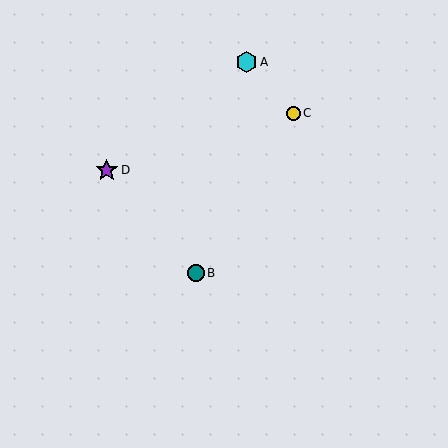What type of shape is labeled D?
Shape D is a purple star.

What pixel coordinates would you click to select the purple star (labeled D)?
Click at (107, 170) to select the purple star D.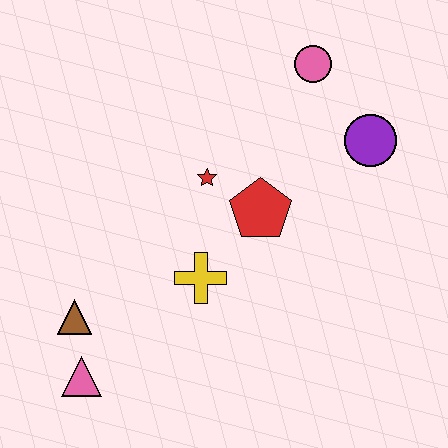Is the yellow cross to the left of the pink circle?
Yes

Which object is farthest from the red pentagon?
The pink triangle is farthest from the red pentagon.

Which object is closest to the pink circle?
The purple circle is closest to the pink circle.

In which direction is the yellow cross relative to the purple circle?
The yellow cross is to the left of the purple circle.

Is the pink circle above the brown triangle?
Yes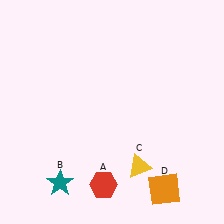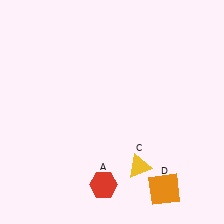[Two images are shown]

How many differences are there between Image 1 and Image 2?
There is 1 difference between the two images.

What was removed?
The teal star (B) was removed in Image 2.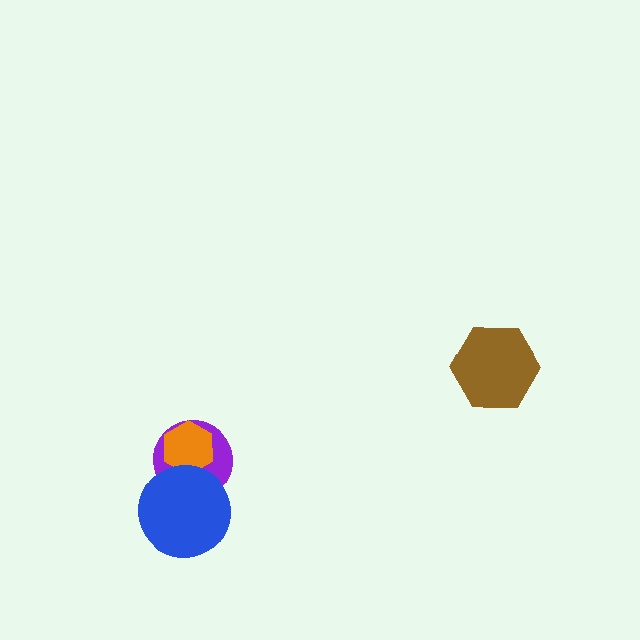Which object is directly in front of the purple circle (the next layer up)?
The orange hexagon is directly in front of the purple circle.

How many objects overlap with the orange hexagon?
2 objects overlap with the orange hexagon.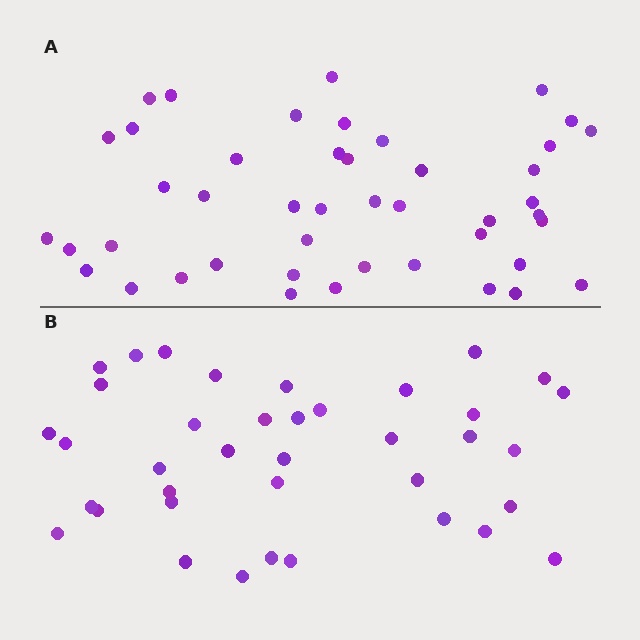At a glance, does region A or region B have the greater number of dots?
Region A (the top region) has more dots.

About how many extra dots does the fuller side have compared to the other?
Region A has roughly 8 or so more dots than region B.